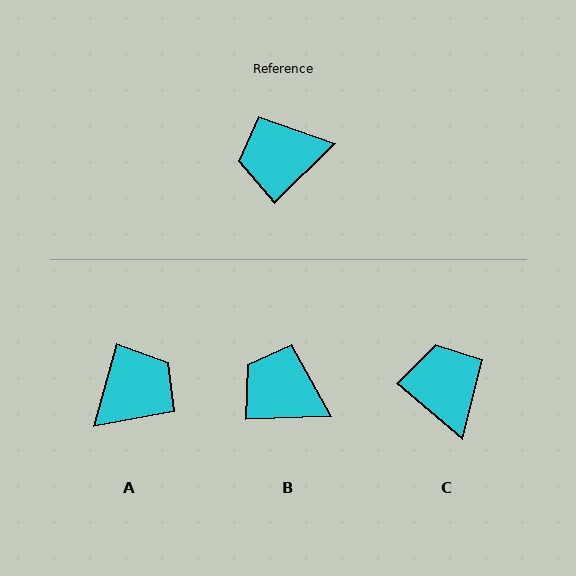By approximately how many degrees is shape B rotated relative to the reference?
Approximately 42 degrees clockwise.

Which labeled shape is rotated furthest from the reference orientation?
A, about 150 degrees away.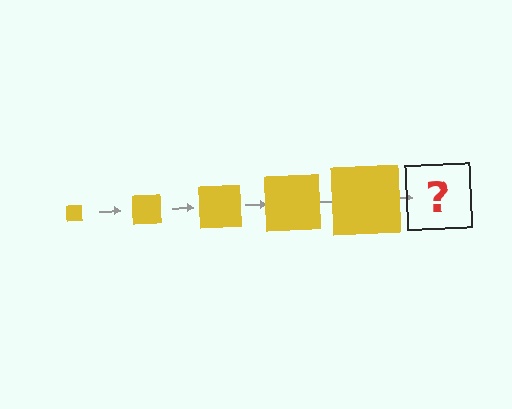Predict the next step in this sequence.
The next step is a yellow square, larger than the previous one.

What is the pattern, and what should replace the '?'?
The pattern is that the square gets progressively larger each step. The '?' should be a yellow square, larger than the previous one.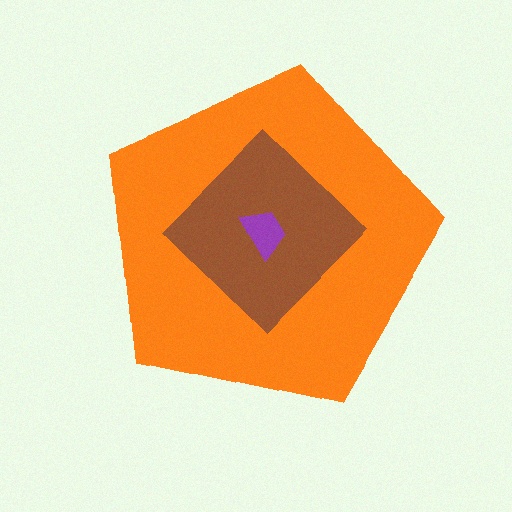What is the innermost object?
The purple trapezoid.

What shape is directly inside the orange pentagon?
The brown diamond.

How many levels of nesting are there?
3.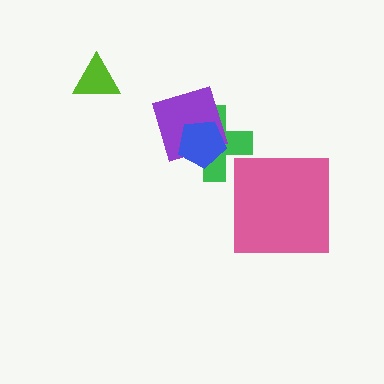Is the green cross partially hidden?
Yes, it is partially covered by another shape.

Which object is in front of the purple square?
The blue pentagon is in front of the purple square.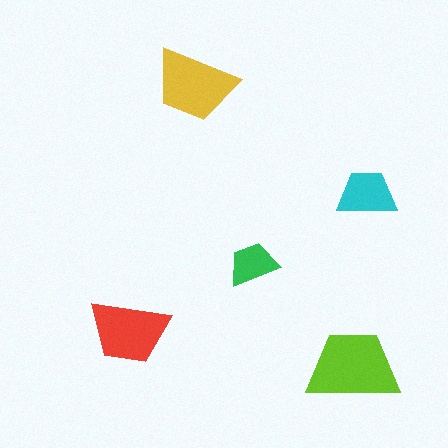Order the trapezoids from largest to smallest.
the lime one, the yellow one, the red one, the cyan one, the green one.